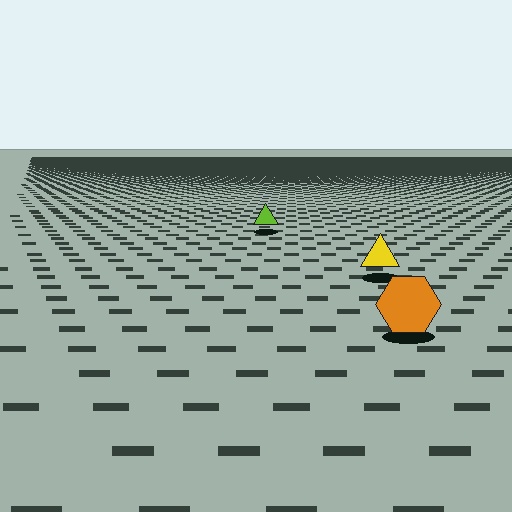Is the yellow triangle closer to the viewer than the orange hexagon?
No. The orange hexagon is closer — you can tell from the texture gradient: the ground texture is coarser near it.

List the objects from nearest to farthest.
From nearest to farthest: the orange hexagon, the yellow triangle, the lime triangle.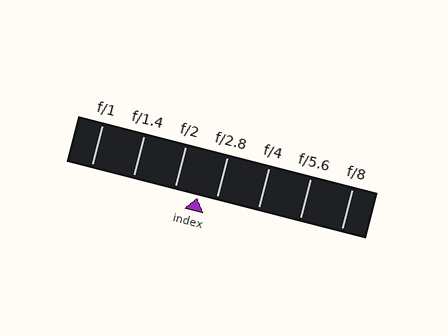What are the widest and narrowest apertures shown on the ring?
The widest aperture shown is f/1 and the narrowest is f/8.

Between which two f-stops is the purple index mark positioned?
The index mark is between f/2 and f/2.8.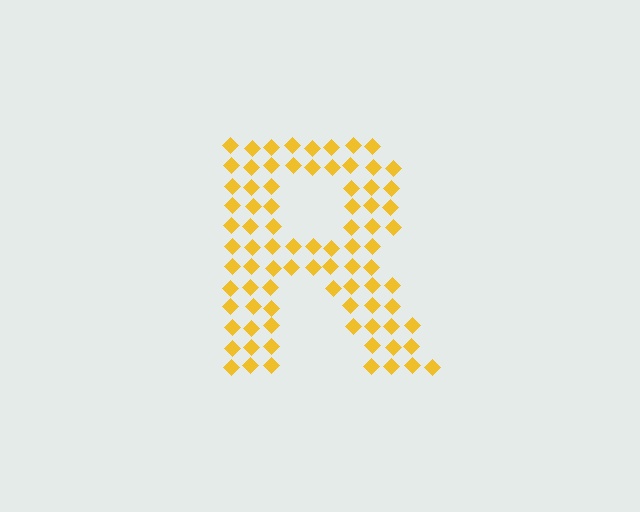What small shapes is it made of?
It is made of small diamonds.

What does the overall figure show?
The overall figure shows the letter R.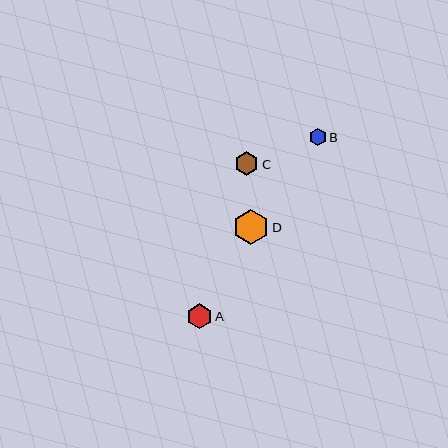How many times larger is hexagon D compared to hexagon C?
Hexagon D is approximately 1.5 times the size of hexagon C.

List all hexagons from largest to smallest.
From largest to smallest: D, A, C, B.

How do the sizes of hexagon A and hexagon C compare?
Hexagon A and hexagon C are approximately the same size.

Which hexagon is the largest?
Hexagon D is the largest with a size of approximately 36 pixels.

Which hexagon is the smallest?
Hexagon B is the smallest with a size of approximately 17 pixels.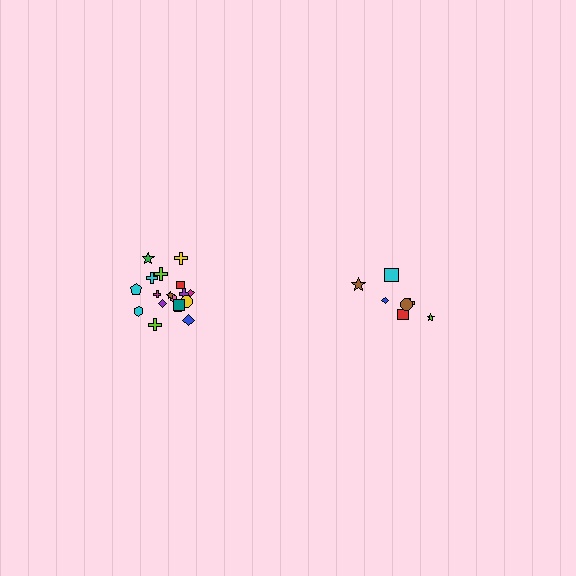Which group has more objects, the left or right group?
The left group.